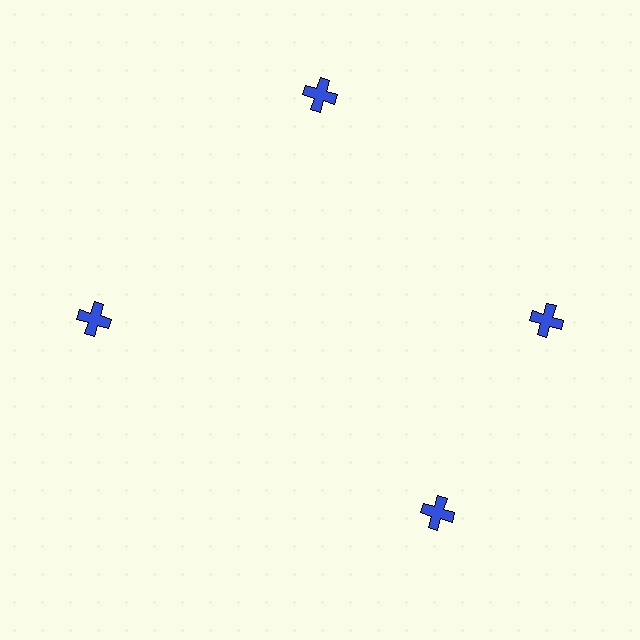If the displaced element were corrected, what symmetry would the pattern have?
It would have 4-fold rotational symmetry — the pattern would map onto itself every 90 degrees.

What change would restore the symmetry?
The symmetry would be restored by rotating it back into even spacing with its neighbors so that all 4 crosses sit at equal angles and equal distance from the center.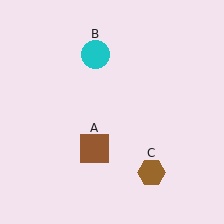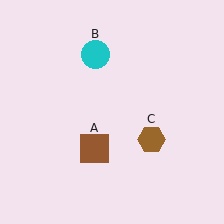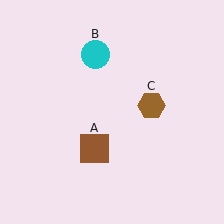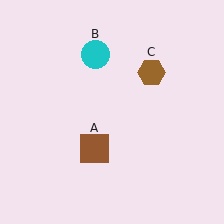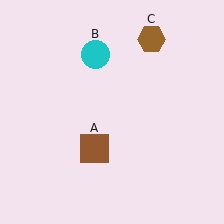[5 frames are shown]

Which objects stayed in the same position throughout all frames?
Brown square (object A) and cyan circle (object B) remained stationary.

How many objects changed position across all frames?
1 object changed position: brown hexagon (object C).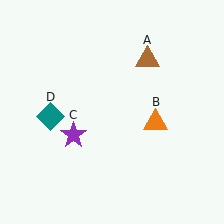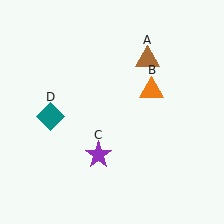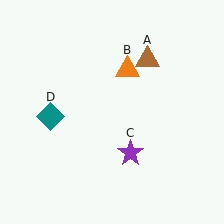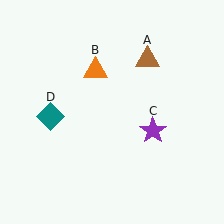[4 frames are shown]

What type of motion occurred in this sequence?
The orange triangle (object B), purple star (object C) rotated counterclockwise around the center of the scene.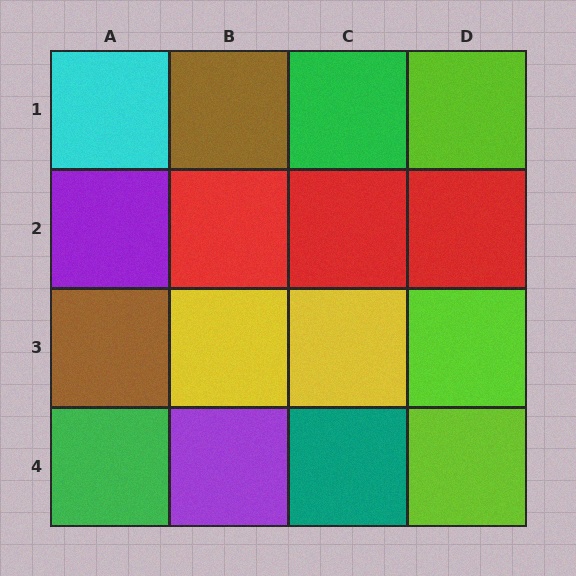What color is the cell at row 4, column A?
Green.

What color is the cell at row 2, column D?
Red.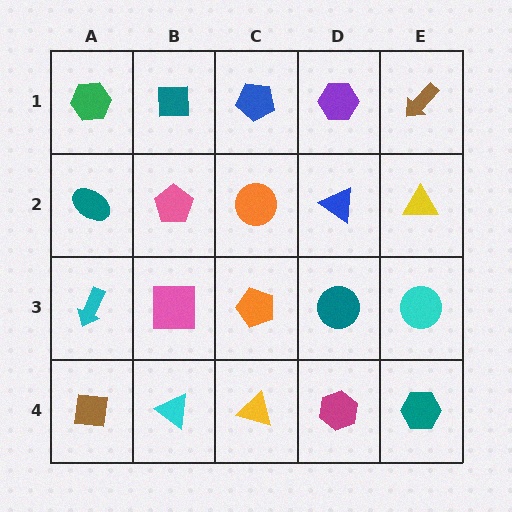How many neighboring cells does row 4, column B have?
3.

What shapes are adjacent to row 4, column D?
A teal circle (row 3, column D), a yellow triangle (row 4, column C), a teal hexagon (row 4, column E).